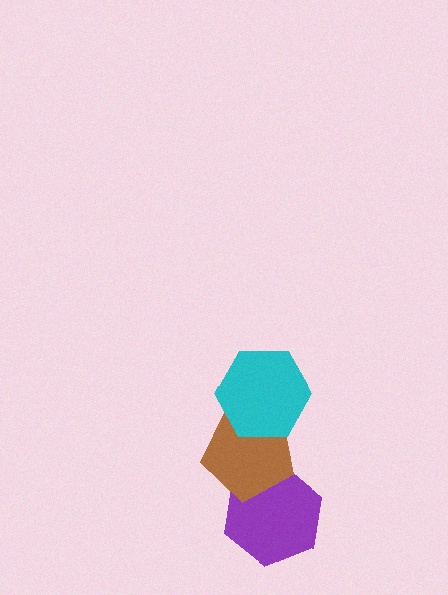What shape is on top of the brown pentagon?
The cyan hexagon is on top of the brown pentagon.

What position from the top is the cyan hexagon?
The cyan hexagon is 1st from the top.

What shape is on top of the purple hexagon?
The brown pentagon is on top of the purple hexagon.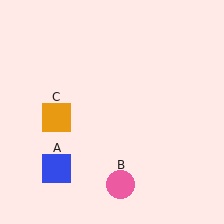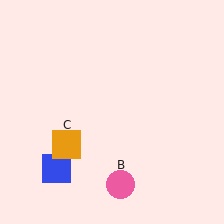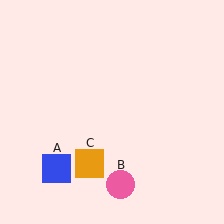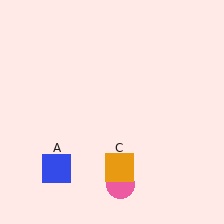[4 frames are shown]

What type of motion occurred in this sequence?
The orange square (object C) rotated counterclockwise around the center of the scene.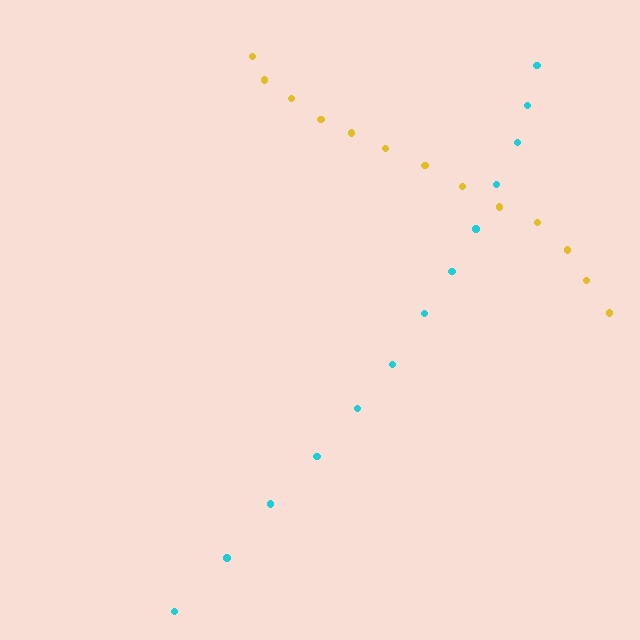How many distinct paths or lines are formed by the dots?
There are 2 distinct paths.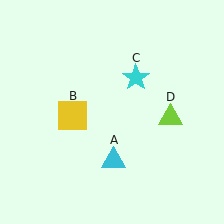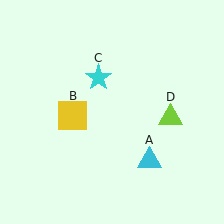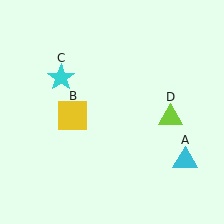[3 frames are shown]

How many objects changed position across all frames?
2 objects changed position: cyan triangle (object A), cyan star (object C).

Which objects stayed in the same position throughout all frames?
Yellow square (object B) and lime triangle (object D) remained stationary.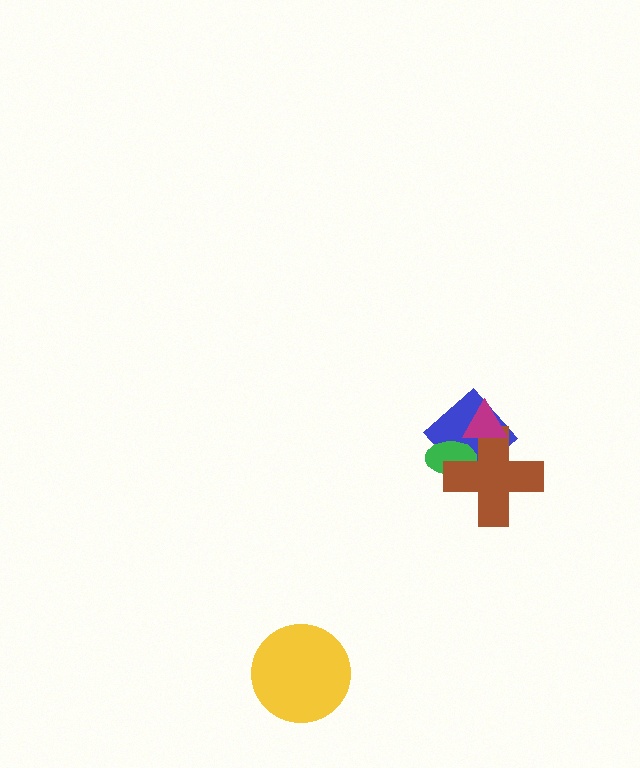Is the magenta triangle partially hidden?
No, no other shape covers it.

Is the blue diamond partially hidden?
Yes, it is partially covered by another shape.